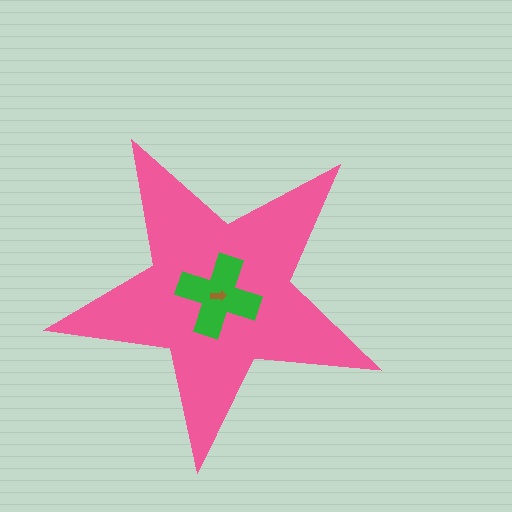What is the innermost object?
The brown arrow.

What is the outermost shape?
The pink star.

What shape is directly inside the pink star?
The green cross.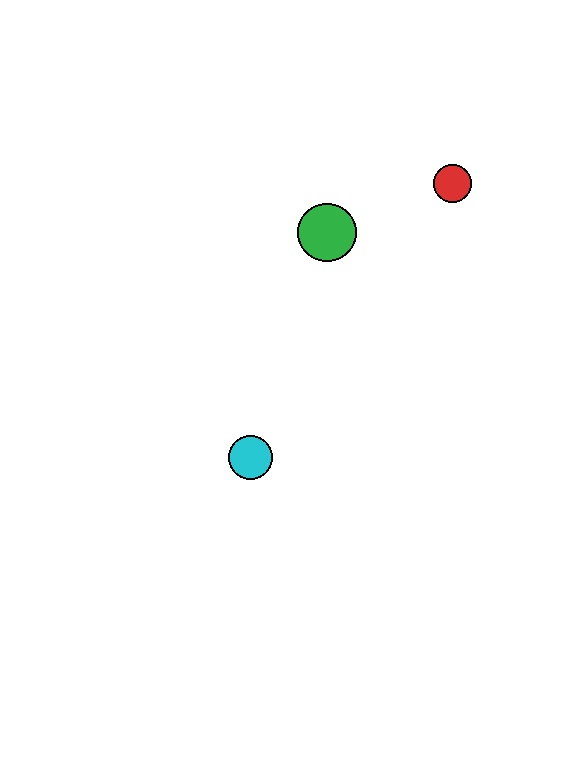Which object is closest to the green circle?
The red circle is closest to the green circle.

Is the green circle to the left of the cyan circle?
No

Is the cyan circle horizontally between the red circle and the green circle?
No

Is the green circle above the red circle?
No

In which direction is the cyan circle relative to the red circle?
The cyan circle is below the red circle.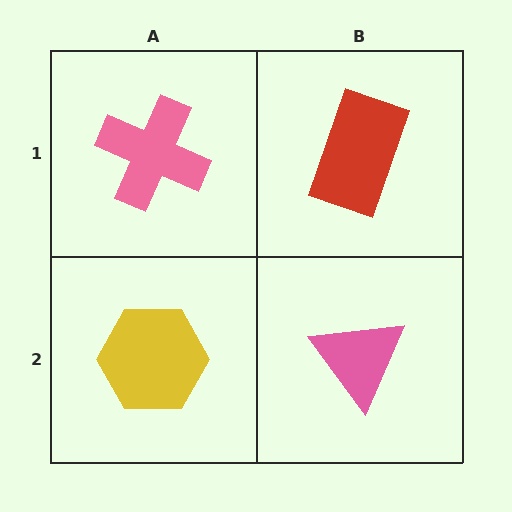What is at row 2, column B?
A pink triangle.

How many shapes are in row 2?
2 shapes.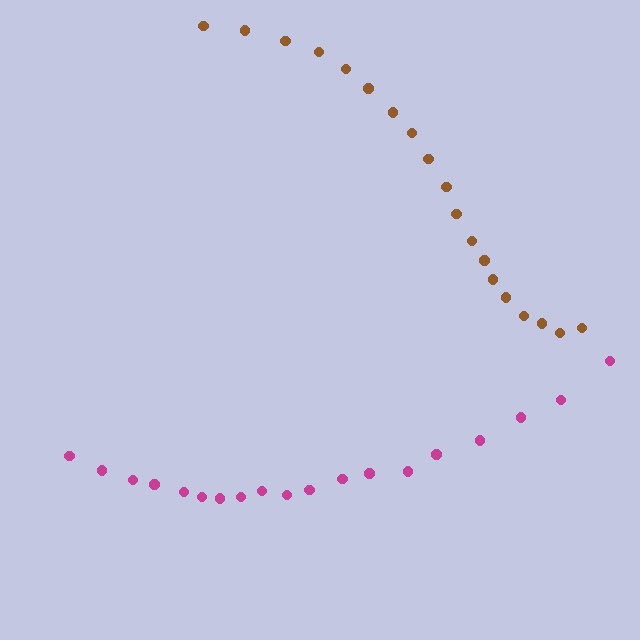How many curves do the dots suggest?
There are 2 distinct paths.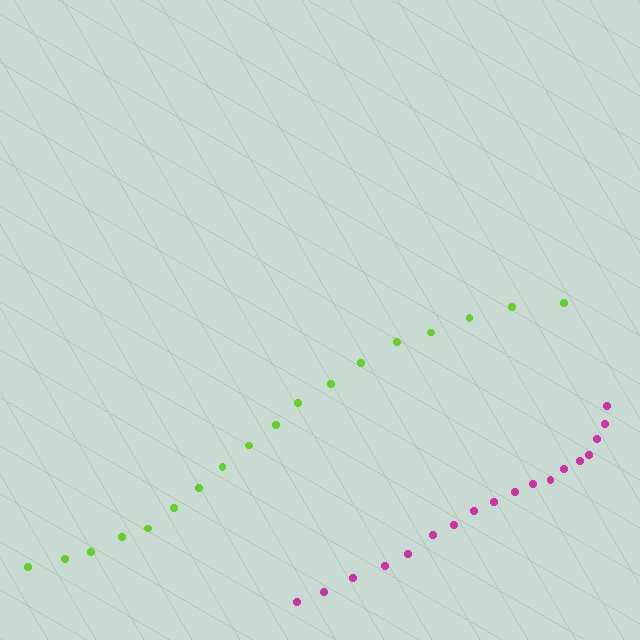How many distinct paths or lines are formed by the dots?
There are 2 distinct paths.